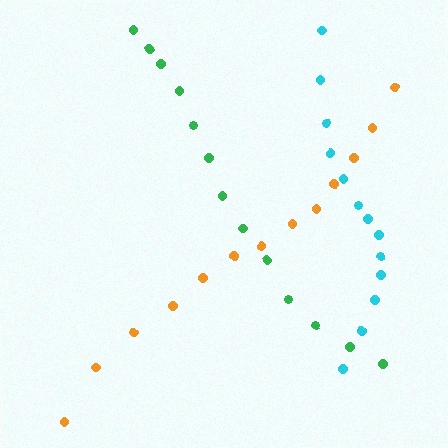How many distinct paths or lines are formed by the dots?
There are 3 distinct paths.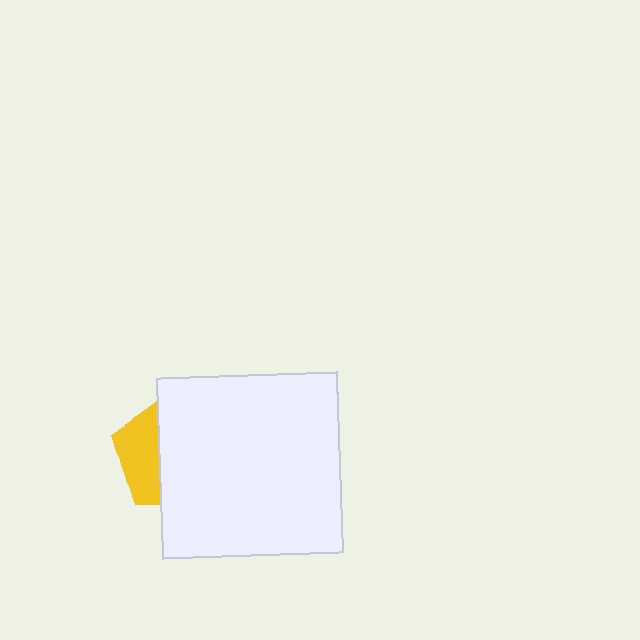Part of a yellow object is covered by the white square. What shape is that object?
It is a pentagon.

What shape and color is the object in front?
The object in front is a white square.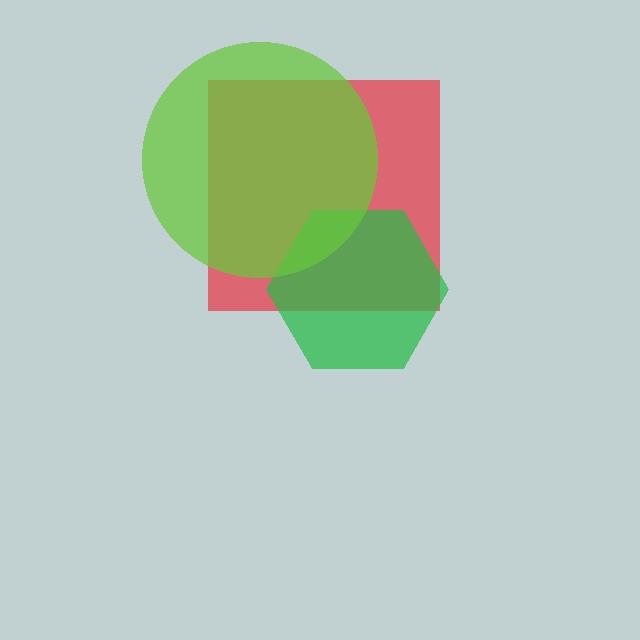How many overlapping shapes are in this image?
There are 3 overlapping shapes in the image.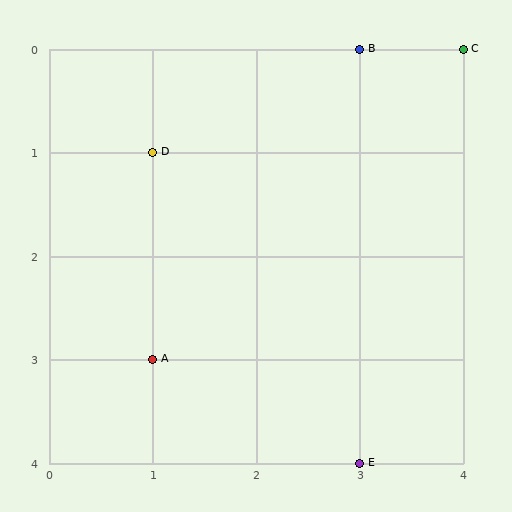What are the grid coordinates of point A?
Point A is at grid coordinates (1, 3).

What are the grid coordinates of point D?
Point D is at grid coordinates (1, 1).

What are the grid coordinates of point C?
Point C is at grid coordinates (4, 0).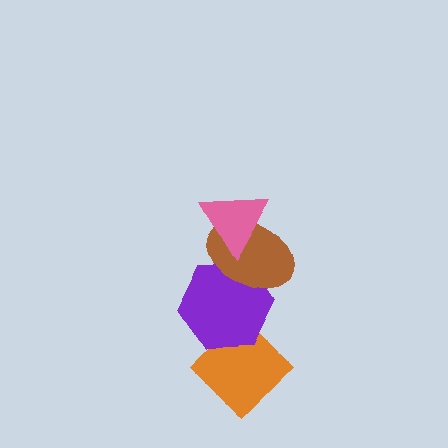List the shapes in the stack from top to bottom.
From top to bottom: the pink triangle, the brown ellipse, the purple hexagon, the orange diamond.